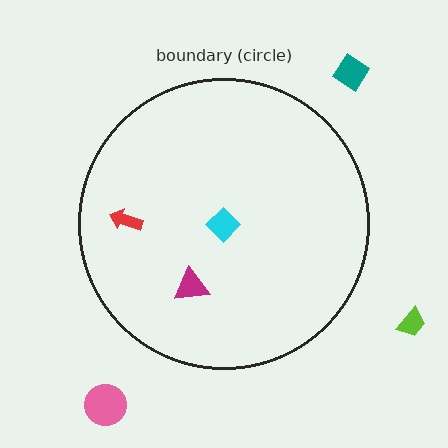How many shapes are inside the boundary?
3 inside, 3 outside.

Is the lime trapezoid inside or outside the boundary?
Outside.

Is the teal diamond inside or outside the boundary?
Outside.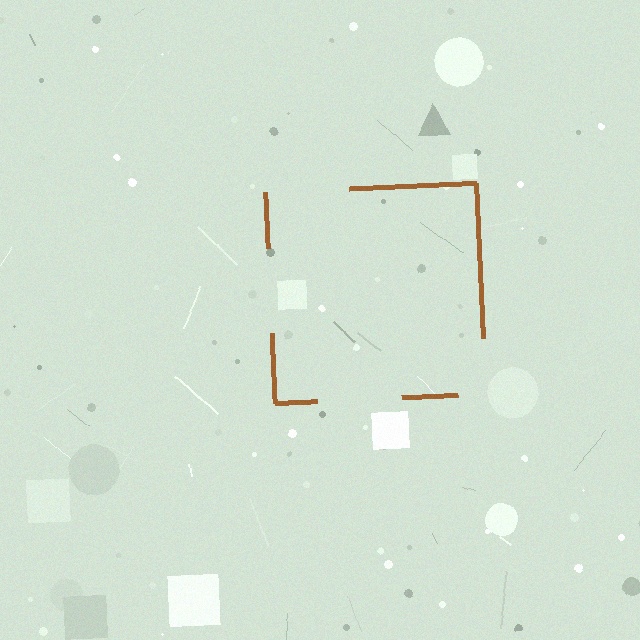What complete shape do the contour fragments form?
The contour fragments form a square.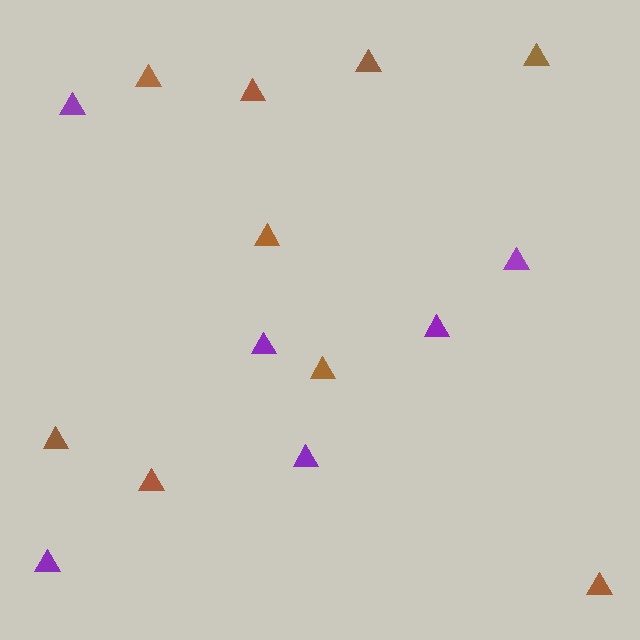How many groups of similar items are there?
There are 2 groups: one group of purple triangles (6) and one group of brown triangles (9).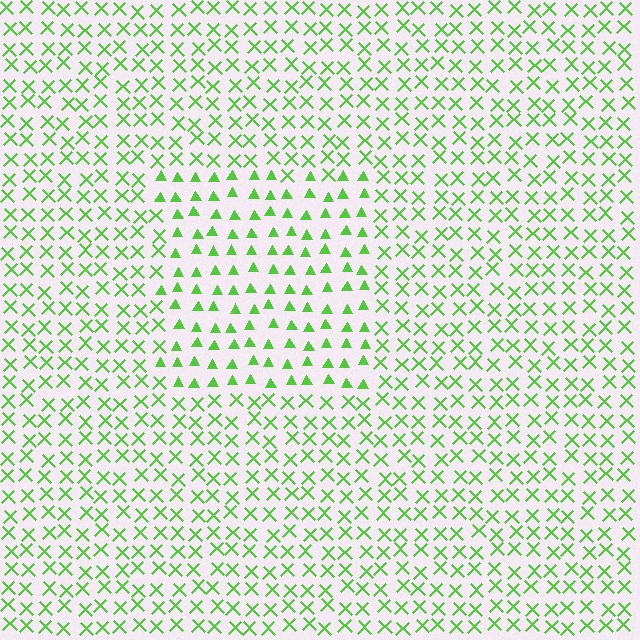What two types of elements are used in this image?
The image uses triangles inside the rectangle region and X marks outside it.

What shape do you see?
I see a rectangle.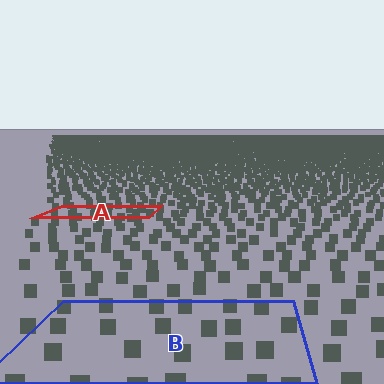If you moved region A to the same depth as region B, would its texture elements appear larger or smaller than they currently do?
They would appear larger. At a closer depth, the same texture elements are projected at a bigger on-screen size.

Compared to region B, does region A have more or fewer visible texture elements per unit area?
Region A has more texture elements per unit area — they are packed more densely because it is farther away.